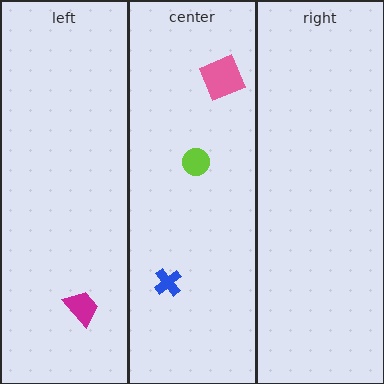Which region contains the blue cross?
The center region.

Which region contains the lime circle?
The center region.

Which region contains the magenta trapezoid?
The left region.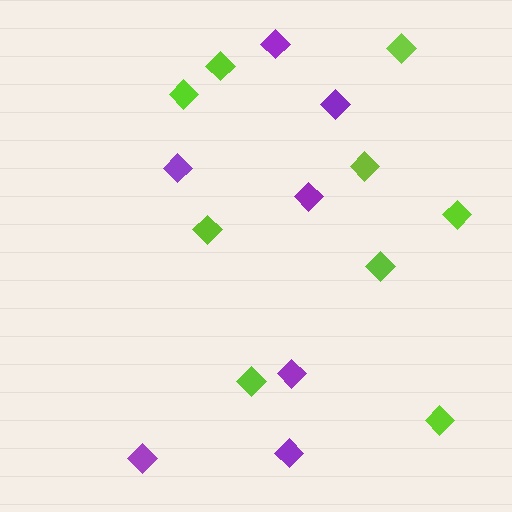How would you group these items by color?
There are 2 groups: one group of lime diamonds (9) and one group of purple diamonds (7).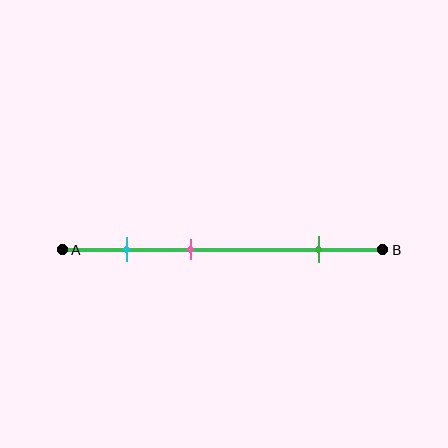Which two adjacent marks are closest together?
The cyan and pink marks are the closest adjacent pair.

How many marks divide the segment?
There are 3 marks dividing the segment.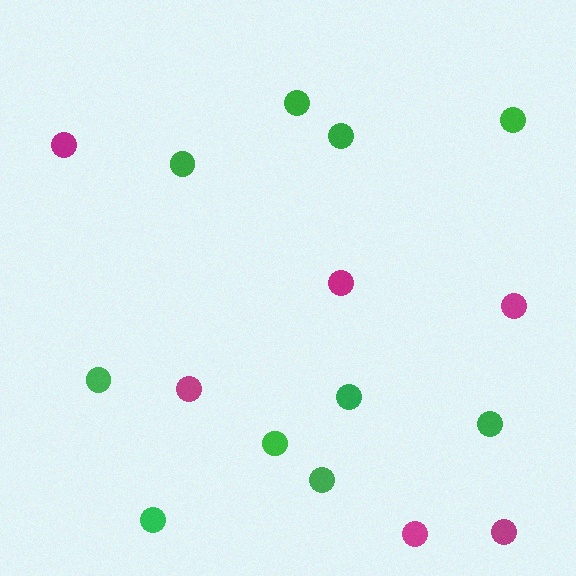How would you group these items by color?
There are 2 groups: one group of green circles (10) and one group of magenta circles (6).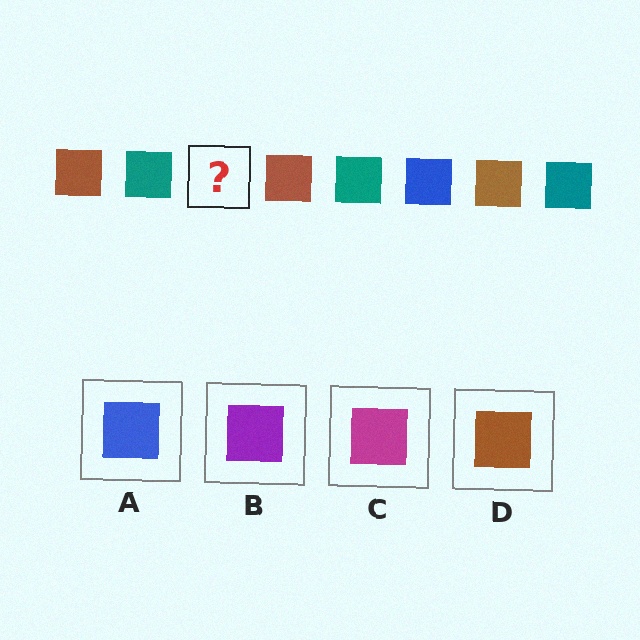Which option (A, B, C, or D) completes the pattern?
A.